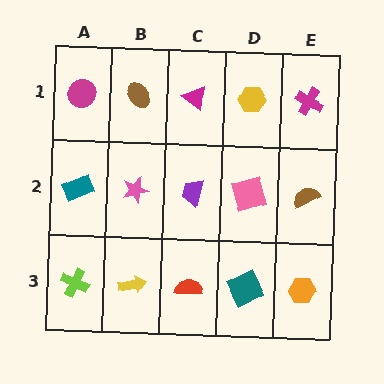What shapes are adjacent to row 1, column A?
A teal rectangle (row 2, column A), a brown ellipse (row 1, column B).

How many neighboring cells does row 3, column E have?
2.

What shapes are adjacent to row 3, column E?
A brown semicircle (row 2, column E), a teal square (row 3, column D).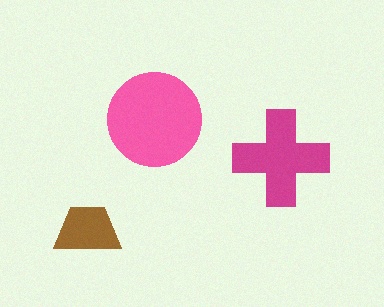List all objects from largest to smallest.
The pink circle, the magenta cross, the brown trapezoid.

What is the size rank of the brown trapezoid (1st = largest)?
3rd.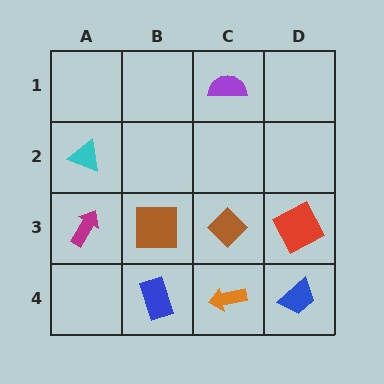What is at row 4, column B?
A blue rectangle.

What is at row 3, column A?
A magenta arrow.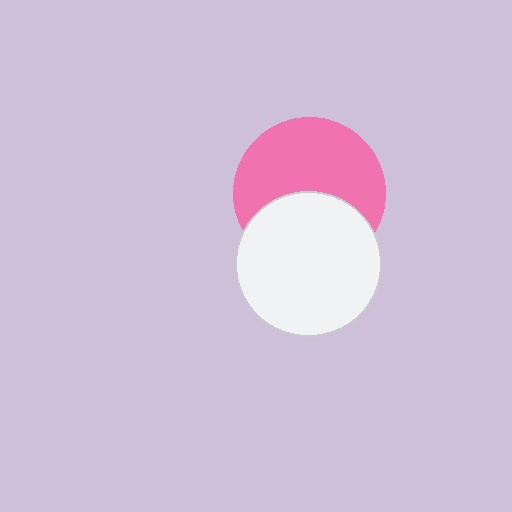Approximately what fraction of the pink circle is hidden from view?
Roughly 40% of the pink circle is hidden behind the white circle.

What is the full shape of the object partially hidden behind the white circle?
The partially hidden object is a pink circle.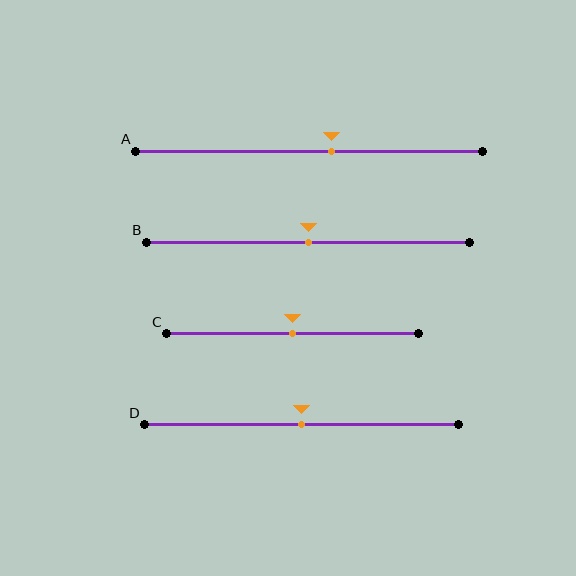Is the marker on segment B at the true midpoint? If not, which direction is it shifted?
Yes, the marker on segment B is at the true midpoint.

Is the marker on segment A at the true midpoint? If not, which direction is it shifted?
No, the marker on segment A is shifted to the right by about 6% of the segment length.